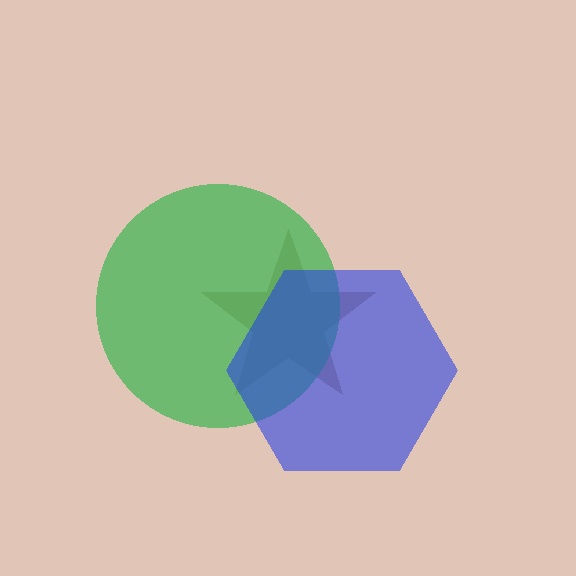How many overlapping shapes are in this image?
There are 3 overlapping shapes in the image.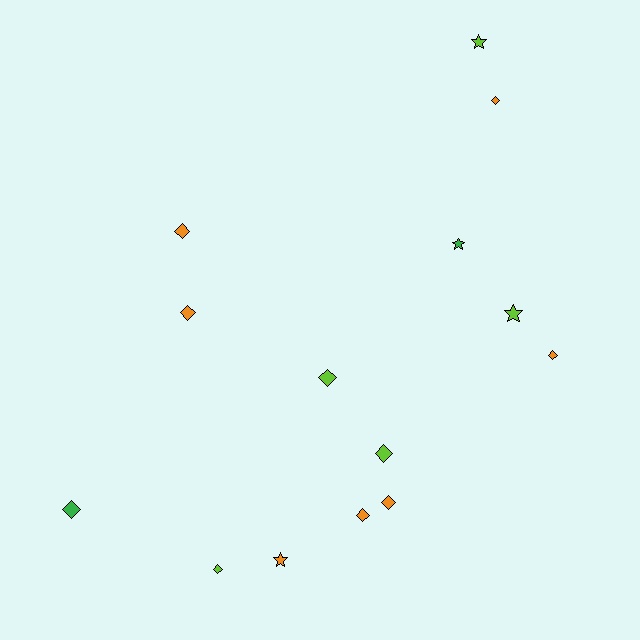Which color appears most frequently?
Orange, with 7 objects.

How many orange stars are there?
There is 1 orange star.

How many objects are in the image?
There are 14 objects.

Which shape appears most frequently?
Diamond, with 10 objects.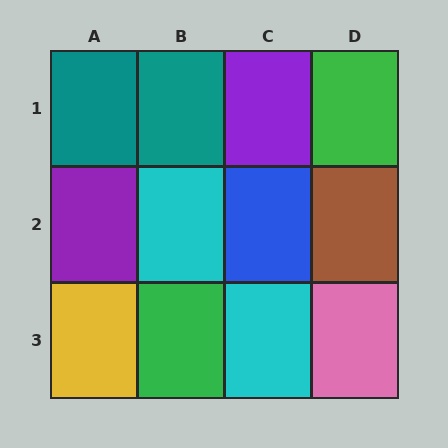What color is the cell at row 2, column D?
Brown.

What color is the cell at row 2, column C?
Blue.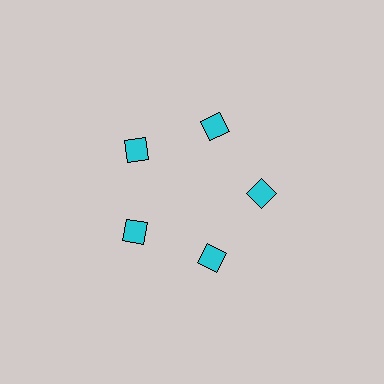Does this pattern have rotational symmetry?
Yes, this pattern has 5-fold rotational symmetry. It looks the same after rotating 72 degrees around the center.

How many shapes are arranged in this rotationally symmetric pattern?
There are 5 shapes, arranged in 5 groups of 1.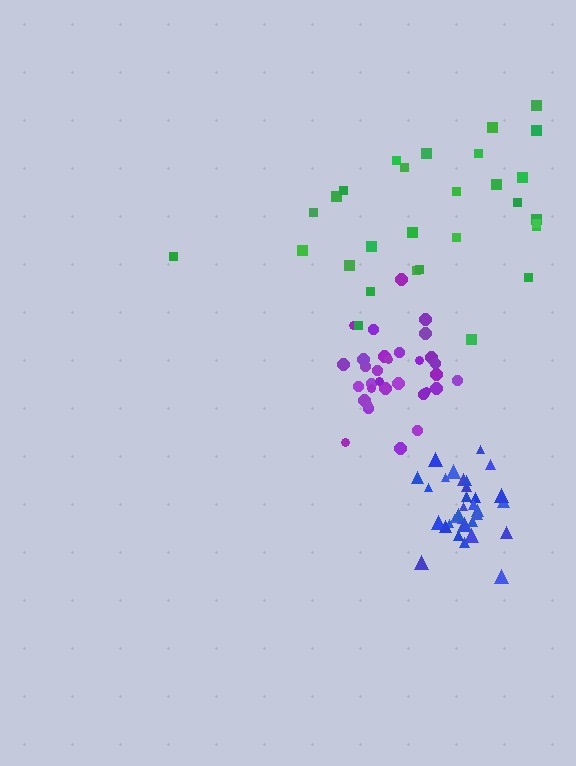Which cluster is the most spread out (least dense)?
Green.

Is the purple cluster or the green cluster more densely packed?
Purple.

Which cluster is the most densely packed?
Blue.